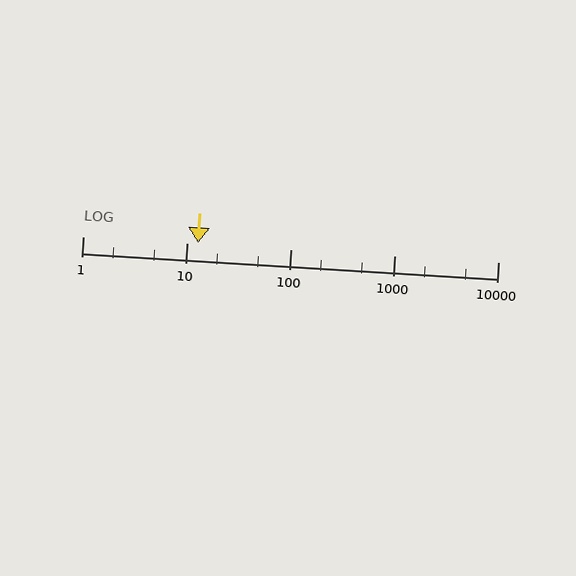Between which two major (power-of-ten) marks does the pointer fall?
The pointer is between 10 and 100.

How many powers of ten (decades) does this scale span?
The scale spans 4 decades, from 1 to 10000.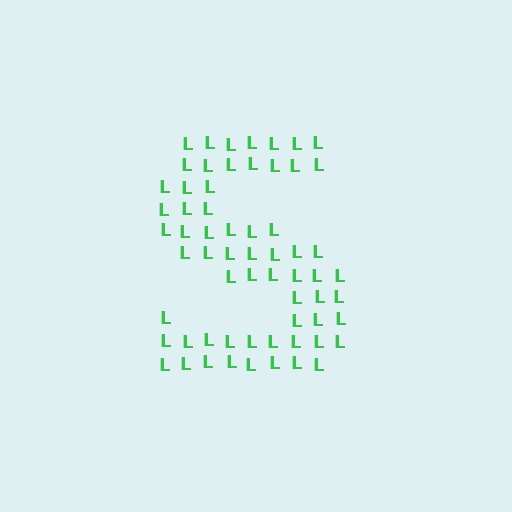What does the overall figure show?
The overall figure shows the letter S.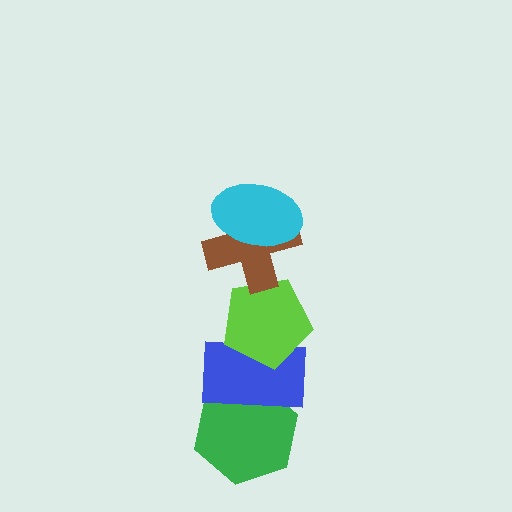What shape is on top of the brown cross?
The cyan ellipse is on top of the brown cross.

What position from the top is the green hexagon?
The green hexagon is 5th from the top.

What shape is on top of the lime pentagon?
The brown cross is on top of the lime pentagon.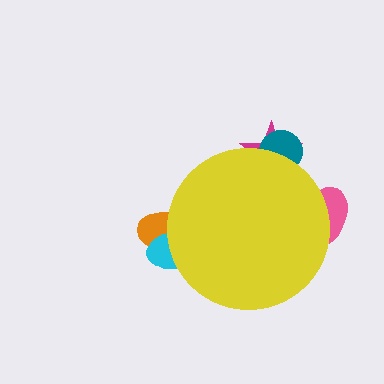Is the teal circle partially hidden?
Yes, the teal circle is partially hidden behind the yellow circle.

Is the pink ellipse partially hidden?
Yes, the pink ellipse is partially hidden behind the yellow circle.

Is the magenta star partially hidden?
Yes, the magenta star is partially hidden behind the yellow circle.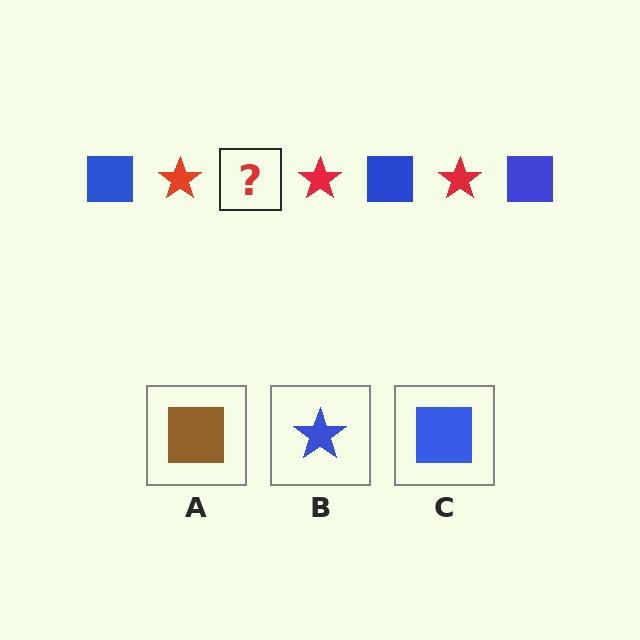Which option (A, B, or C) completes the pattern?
C.